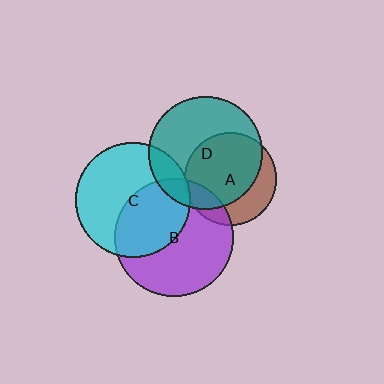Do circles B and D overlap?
Yes.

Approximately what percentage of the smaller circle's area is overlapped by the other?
Approximately 15%.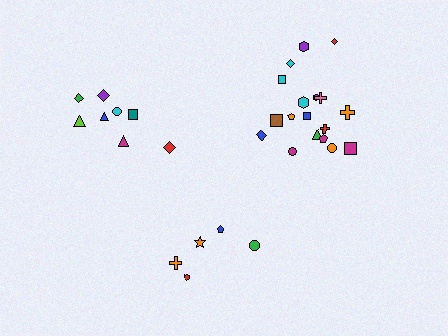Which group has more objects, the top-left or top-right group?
The top-right group.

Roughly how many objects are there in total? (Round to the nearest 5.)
Roughly 30 objects in total.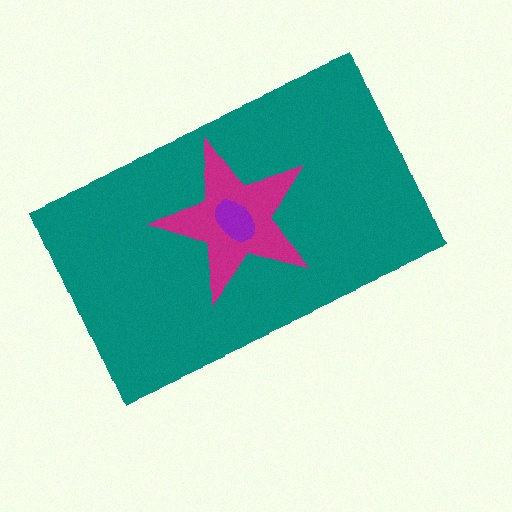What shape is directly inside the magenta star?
The purple ellipse.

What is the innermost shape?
The purple ellipse.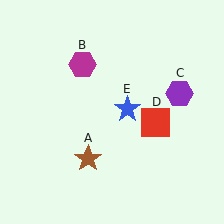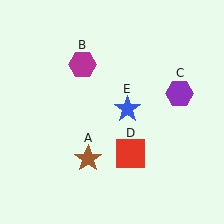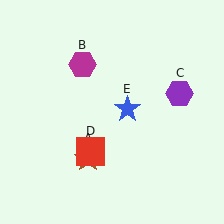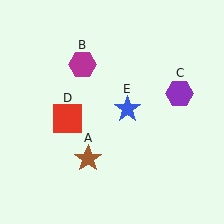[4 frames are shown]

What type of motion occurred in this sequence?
The red square (object D) rotated clockwise around the center of the scene.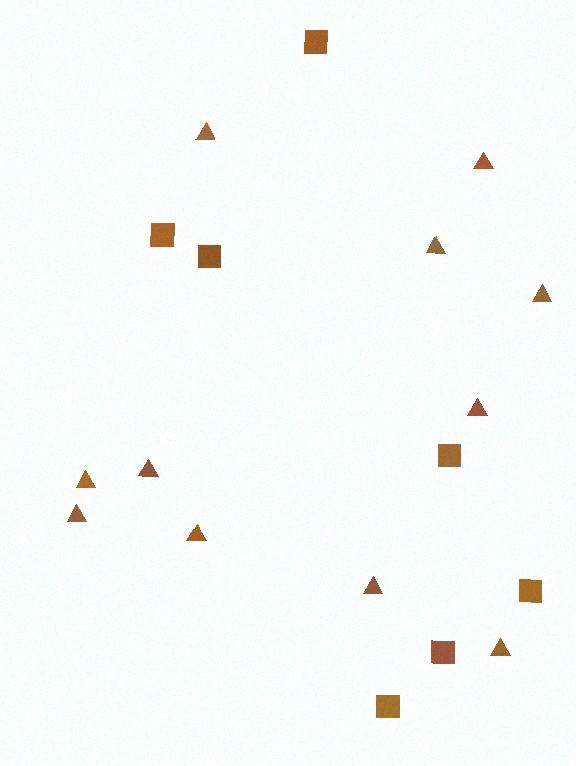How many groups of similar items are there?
There are 2 groups: one group of squares (7) and one group of triangles (11).